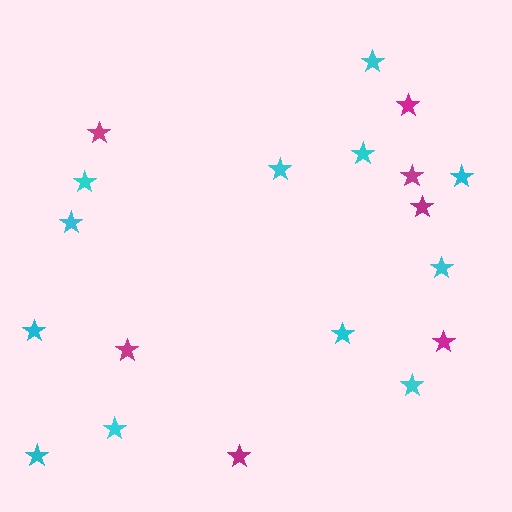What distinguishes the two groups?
There are 2 groups: one group of magenta stars (7) and one group of cyan stars (12).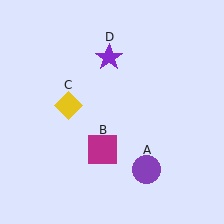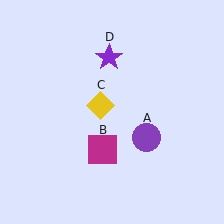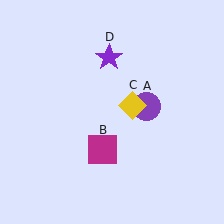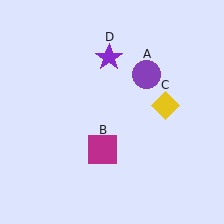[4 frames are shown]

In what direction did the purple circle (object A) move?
The purple circle (object A) moved up.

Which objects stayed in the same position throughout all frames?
Magenta square (object B) and purple star (object D) remained stationary.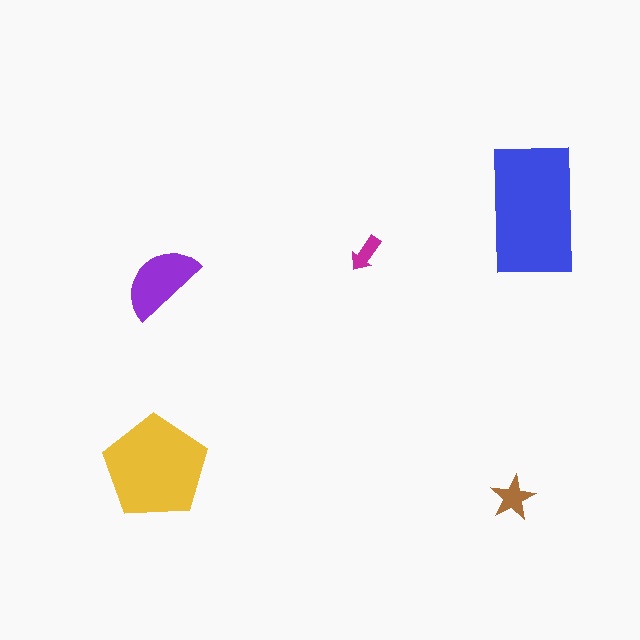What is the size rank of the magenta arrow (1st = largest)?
5th.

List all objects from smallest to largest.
The magenta arrow, the brown star, the purple semicircle, the yellow pentagon, the blue rectangle.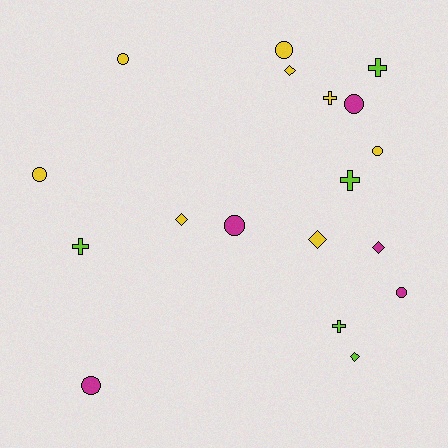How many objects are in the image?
There are 18 objects.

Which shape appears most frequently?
Circle, with 8 objects.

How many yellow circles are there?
There are 4 yellow circles.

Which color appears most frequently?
Yellow, with 8 objects.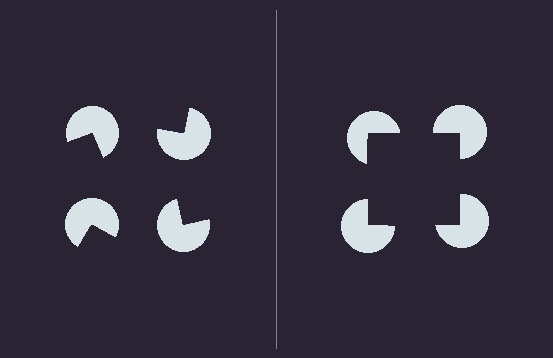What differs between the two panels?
The pac-man discs are positioned identically on both sides; only the wedge orientations differ. On the right they align to a square; on the left they are misaligned.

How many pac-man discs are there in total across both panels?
8 — 4 on each side.